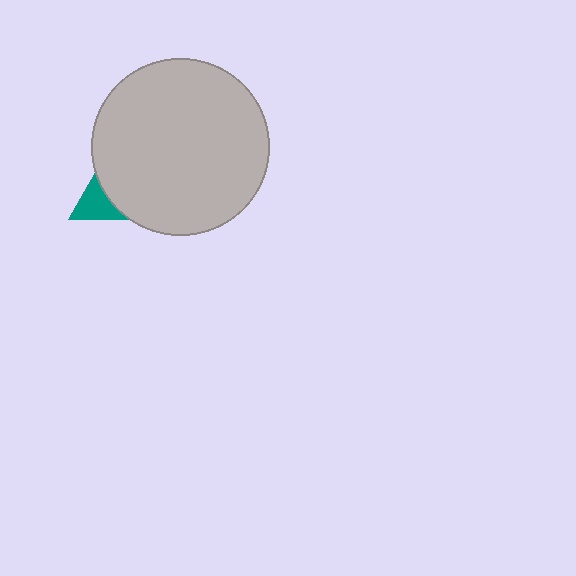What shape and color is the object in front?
The object in front is a light gray circle.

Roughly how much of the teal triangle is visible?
A small part of it is visible (roughly 31%).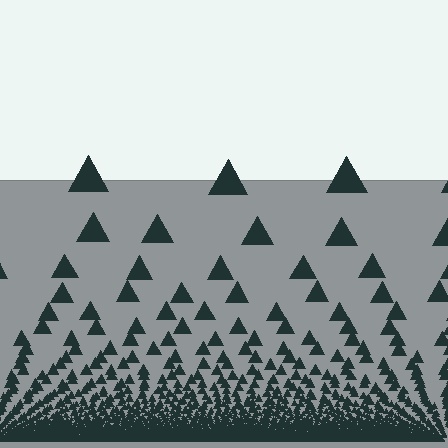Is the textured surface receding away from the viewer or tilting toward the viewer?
The surface appears to tilt toward the viewer. Texture elements get larger and sparser toward the top.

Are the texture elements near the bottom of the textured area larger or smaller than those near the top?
Smaller. The gradient is inverted — elements near the bottom are smaller and denser.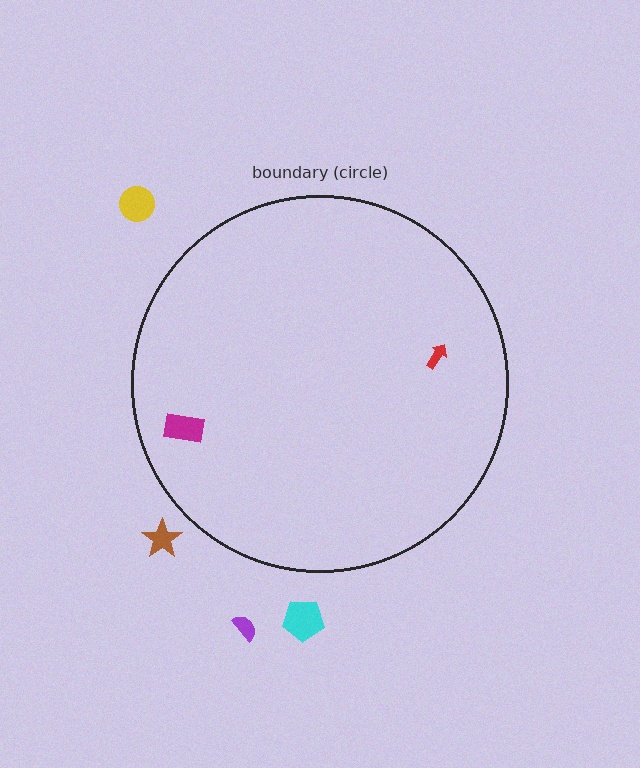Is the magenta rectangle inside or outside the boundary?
Inside.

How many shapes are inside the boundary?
2 inside, 4 outside.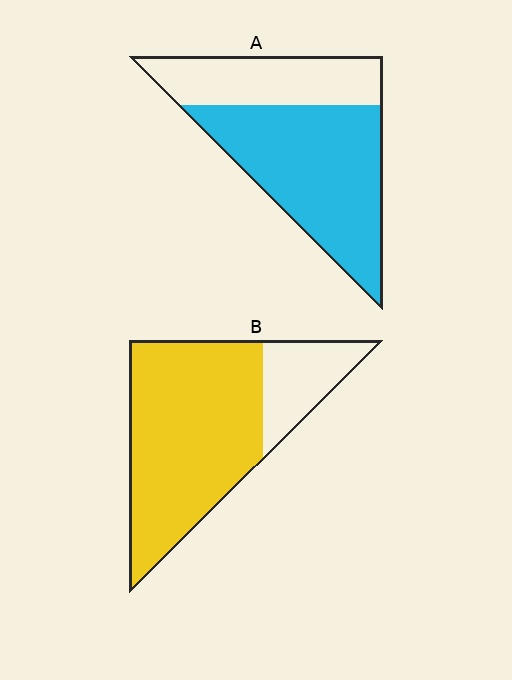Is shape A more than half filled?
Yes.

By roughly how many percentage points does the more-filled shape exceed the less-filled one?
By roughly 10 percentage points (B over A).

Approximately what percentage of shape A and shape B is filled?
A is approximately 65% and B is approximately 75%.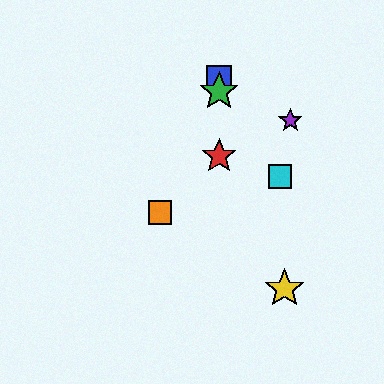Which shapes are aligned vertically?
The red star, the blue square, the green star are aligned vertically.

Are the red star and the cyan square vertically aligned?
No, the red star is at x≈219 and the cyan square is at x≈280.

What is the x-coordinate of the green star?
The green star is at x≈219.